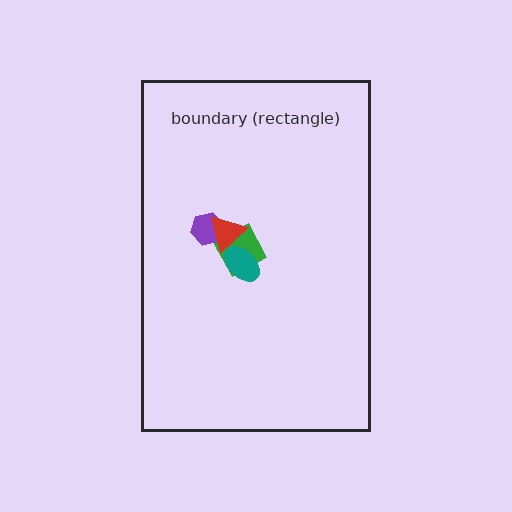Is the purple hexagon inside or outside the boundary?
Inside.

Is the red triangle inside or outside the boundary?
Inside.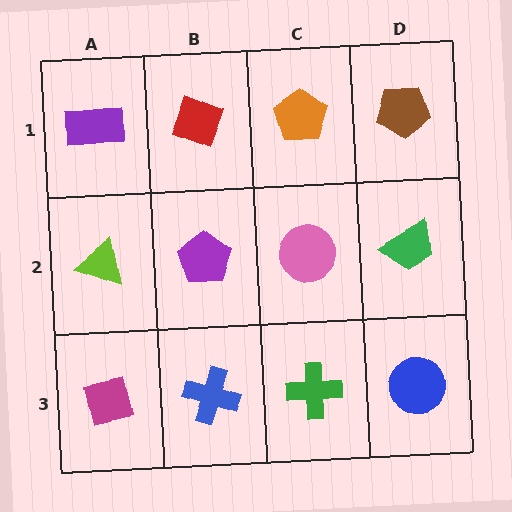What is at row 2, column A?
A lime triangle.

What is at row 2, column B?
A purple pentagon.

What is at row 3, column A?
A magenta square.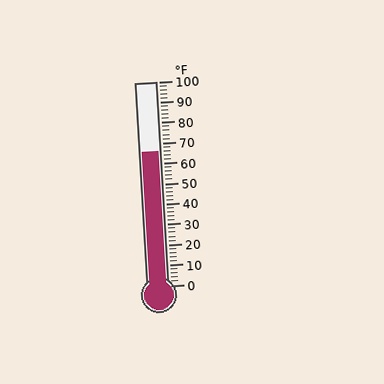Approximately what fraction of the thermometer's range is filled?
The thermometer is filled to approximately 65% of its range.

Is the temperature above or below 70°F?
The temperature is below 70°F.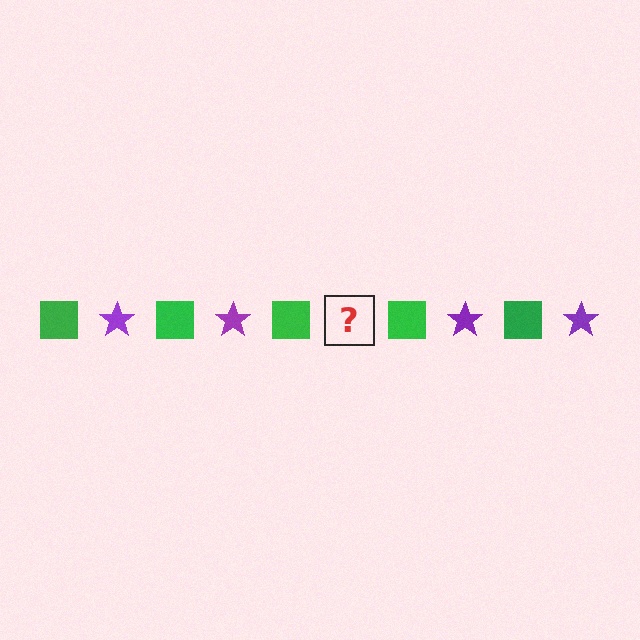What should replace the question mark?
The question mark should be replaced with a purple star.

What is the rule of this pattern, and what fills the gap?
The rule is that the pattern alternates between green square and purple star. The gap should be filled with a purple star.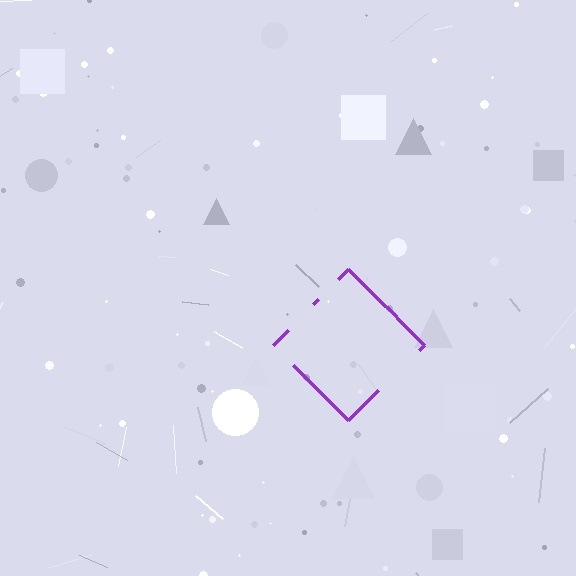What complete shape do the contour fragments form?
The contour fragments form a diamond.